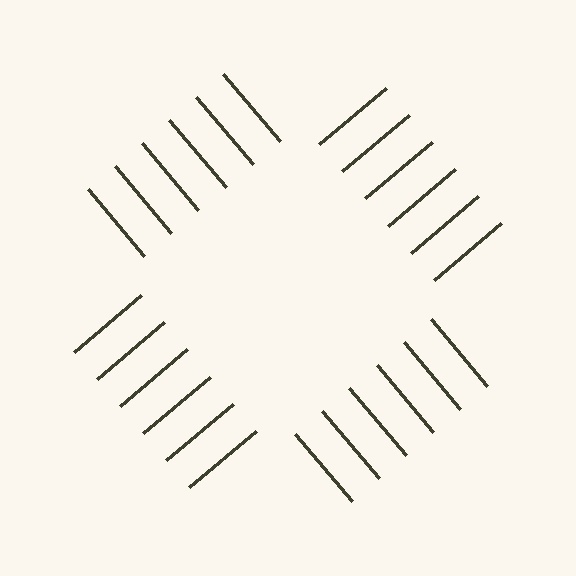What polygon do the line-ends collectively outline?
An illusory square — the line segments terminate on its edges but no continuous stroke is drawn.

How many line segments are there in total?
24 — 6 along each of the 4 edges.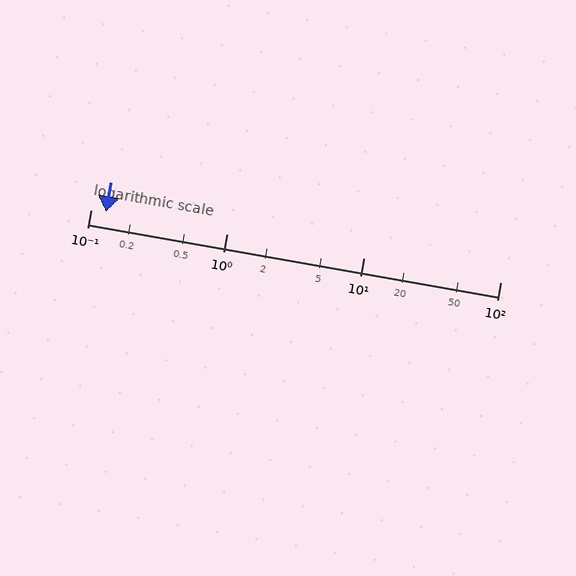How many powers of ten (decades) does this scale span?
The scale spans 3 decades, from 0.1 to 100.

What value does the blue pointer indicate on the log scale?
The pointer indicates approximately 0.13.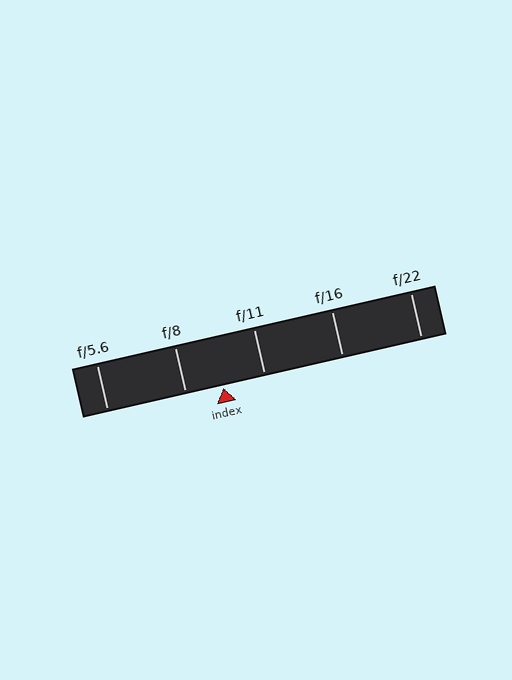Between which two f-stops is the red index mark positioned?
The index mark is between f/8 and f/11.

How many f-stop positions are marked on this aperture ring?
There are 5 f-stop positions marked.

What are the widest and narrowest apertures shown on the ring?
The widest aperture shown is f/5.6 and the narrowest is f/22.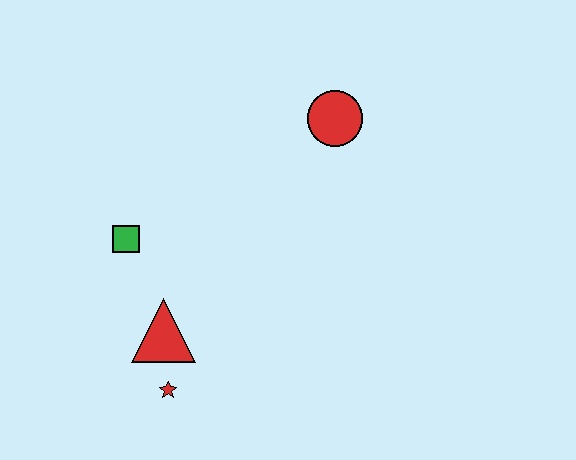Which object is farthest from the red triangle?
The red circle is farthest from the red triangle.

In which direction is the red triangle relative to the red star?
The red triangle is above the red star.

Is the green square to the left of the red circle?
Yes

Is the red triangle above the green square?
No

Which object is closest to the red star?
The red triangle is closest to the red star.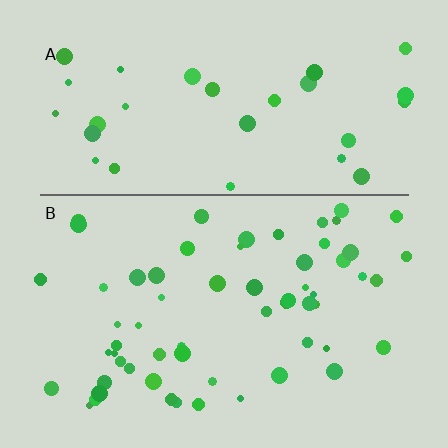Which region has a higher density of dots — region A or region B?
B (the bottom).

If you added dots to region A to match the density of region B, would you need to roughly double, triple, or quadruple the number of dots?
Approximately double.